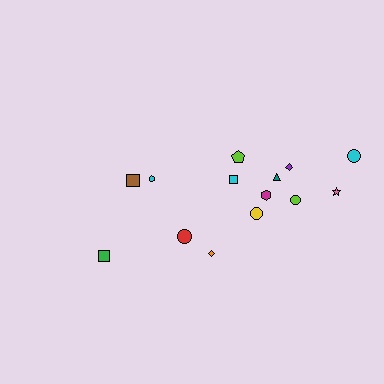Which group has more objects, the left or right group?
The right group.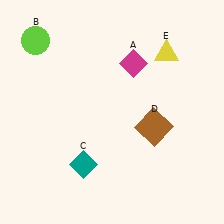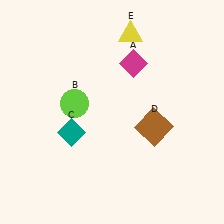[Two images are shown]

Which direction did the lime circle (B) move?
The lime circle (B) moved down.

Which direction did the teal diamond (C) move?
The teal diamond (C) moved up.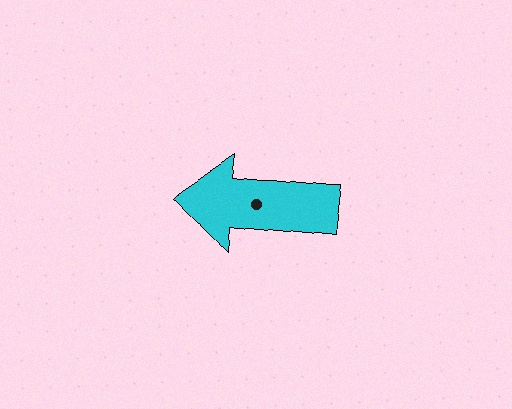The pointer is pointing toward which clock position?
Roughly 9 o'clock.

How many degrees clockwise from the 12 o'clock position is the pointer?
Approximately 276 degrees.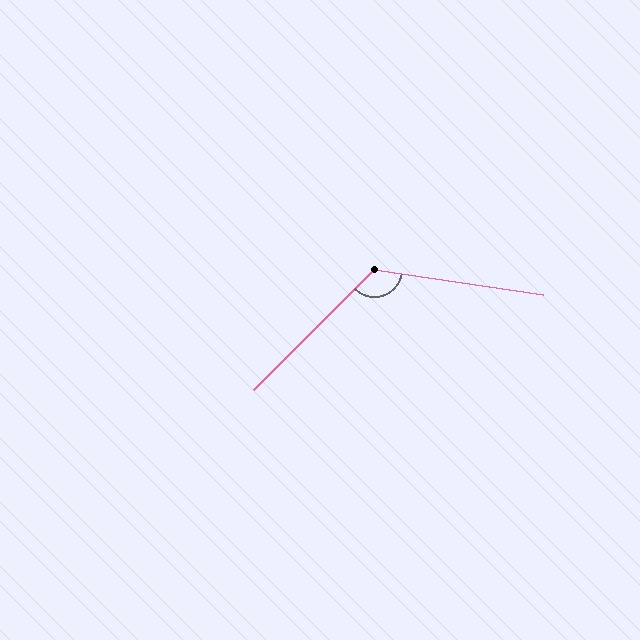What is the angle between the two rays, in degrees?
Approximately 126 degrees.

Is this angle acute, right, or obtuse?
It is obtuse.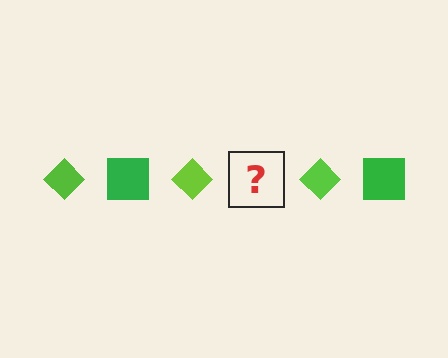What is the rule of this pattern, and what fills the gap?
The rule is that the pattern alternates between lime diamond and green square. The gap should be filled with a green square.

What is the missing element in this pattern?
The missing element is a green square.